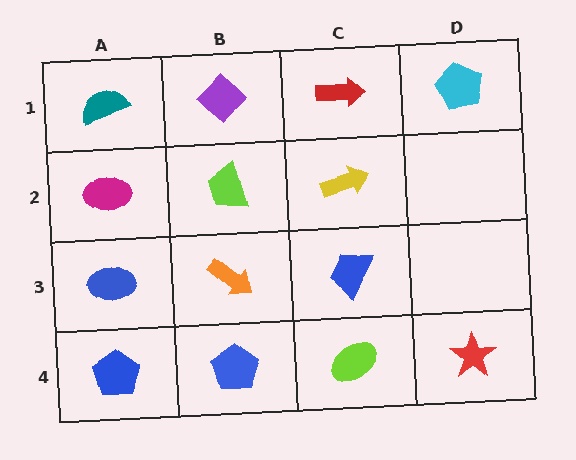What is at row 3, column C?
A blue trapezoid.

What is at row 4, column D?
A red star.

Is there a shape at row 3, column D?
No, that cell is empty.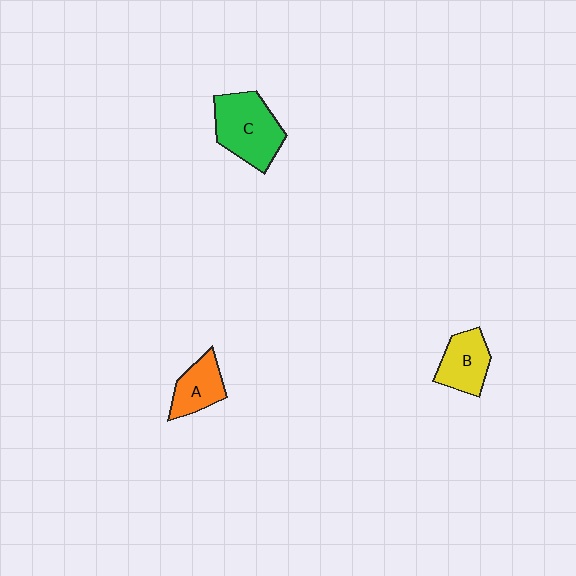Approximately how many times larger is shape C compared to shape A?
Approximately 1.7 times.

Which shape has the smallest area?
Shape A (orange).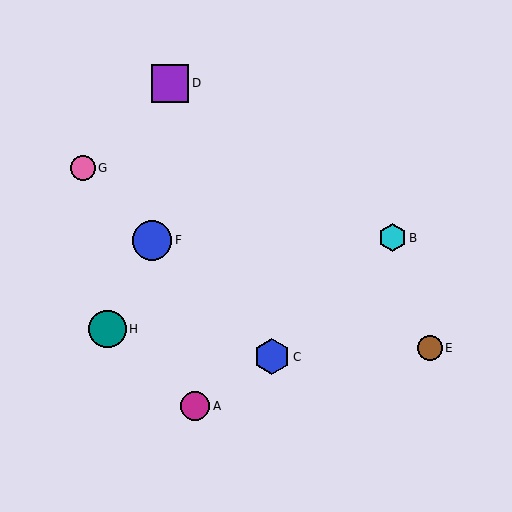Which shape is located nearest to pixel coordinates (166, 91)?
The purple square (labeled D) at (170, 83) is nearest to that location.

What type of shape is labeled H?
Shape H is a teal circle.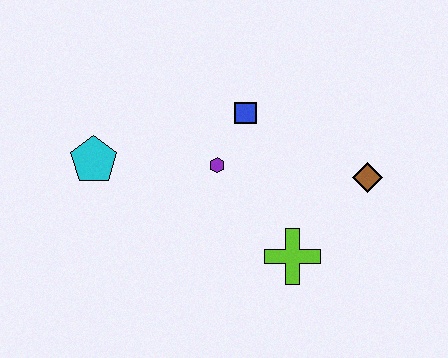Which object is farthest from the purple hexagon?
The brown diamond is farthest from the purple hexagon.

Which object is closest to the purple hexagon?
The blue square is closest to the purple hexagon.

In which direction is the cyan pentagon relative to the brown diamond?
The cyan pentagon is to the left of the brown diamond.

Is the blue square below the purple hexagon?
No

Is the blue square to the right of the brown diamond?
No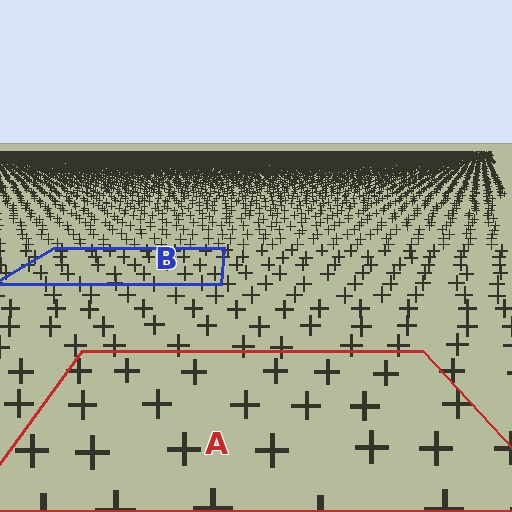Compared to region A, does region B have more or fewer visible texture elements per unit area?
Region B has more texture elements per unit area — they are packed more densely because it is farther away.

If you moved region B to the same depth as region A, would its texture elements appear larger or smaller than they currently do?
They would appear larger. At a closer depth, the same texture elements are projected at a bigger on-screen size.